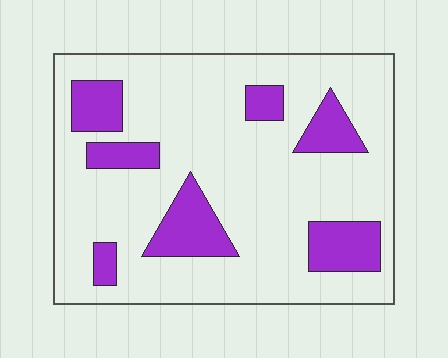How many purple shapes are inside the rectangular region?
7.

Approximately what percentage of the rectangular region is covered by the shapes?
Approximately 20%.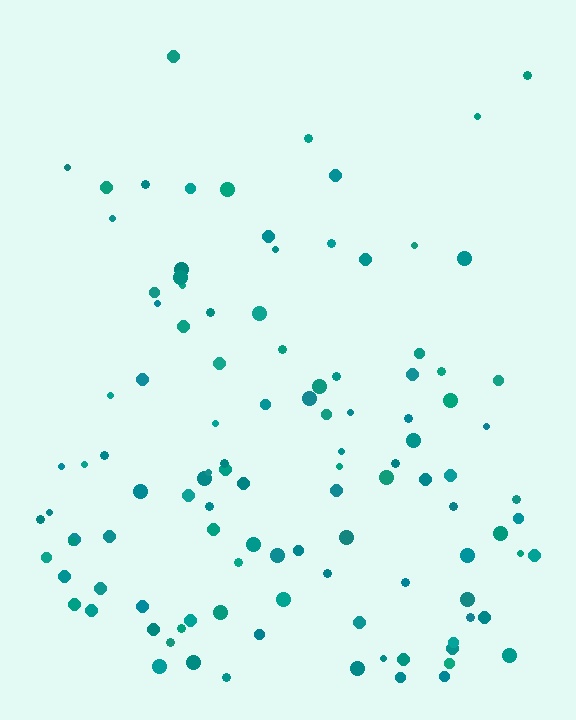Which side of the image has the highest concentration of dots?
The bottom.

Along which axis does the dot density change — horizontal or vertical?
Vertical.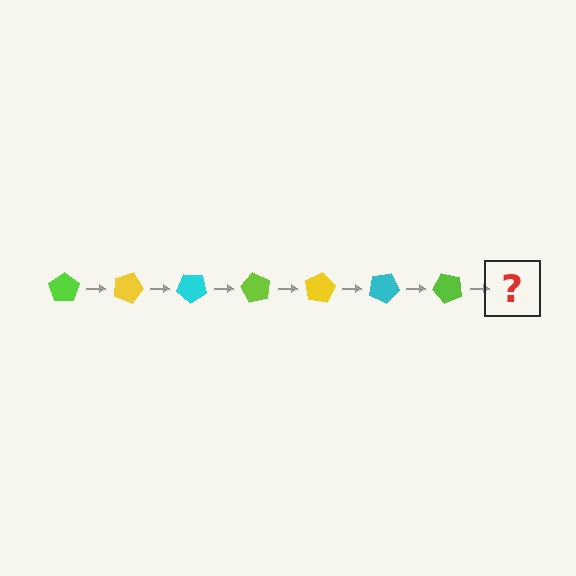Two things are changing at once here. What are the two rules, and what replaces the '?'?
The two rules are that it rotates 20 degrees each step and the color cycles through lime, yellow, and cyan. The '?' should be a yellow pentagon, rotated 140 degrees from the start.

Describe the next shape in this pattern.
It should be a yellow pentagon, rotated 140 degrees from the start.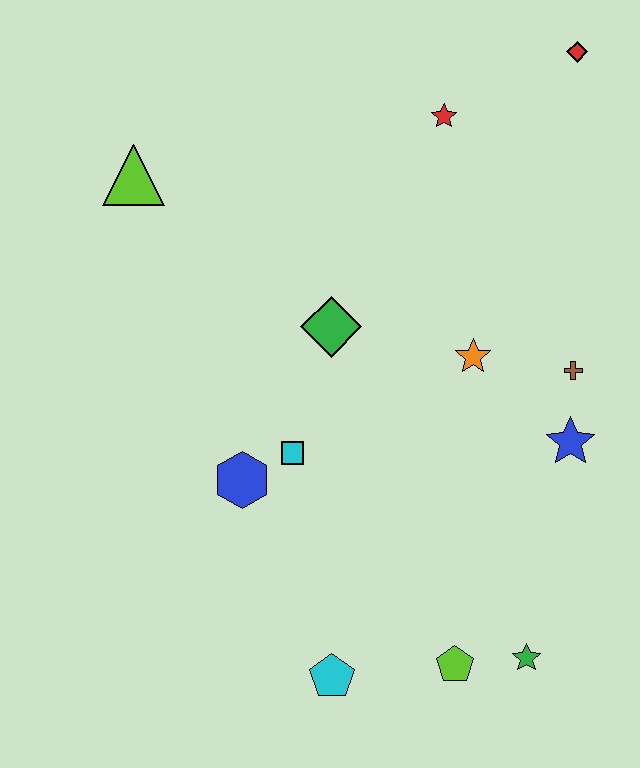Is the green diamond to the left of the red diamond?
Yes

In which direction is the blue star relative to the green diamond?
The blue star is to the right of the green diamond.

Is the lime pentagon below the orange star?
Yes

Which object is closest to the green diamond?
The cyan square is closest to the green diamond.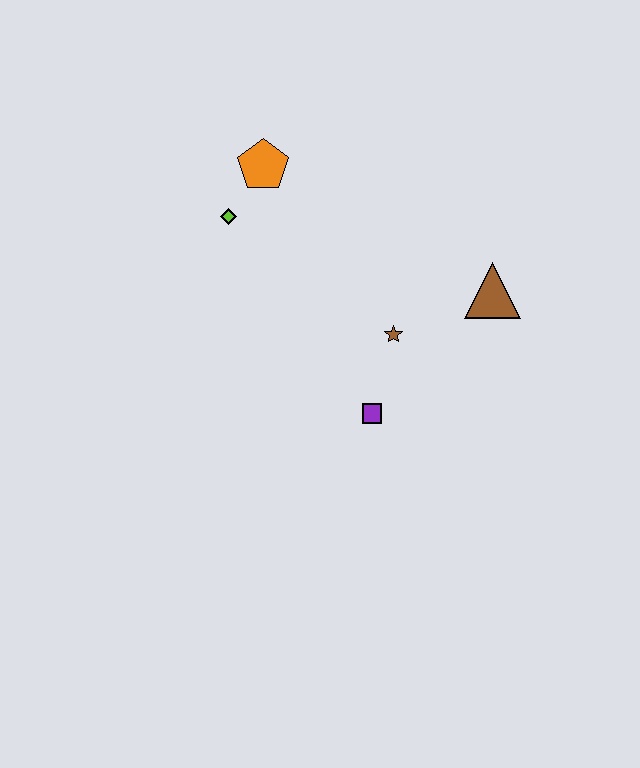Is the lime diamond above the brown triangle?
Yes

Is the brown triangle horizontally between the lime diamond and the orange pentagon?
No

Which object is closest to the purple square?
The brown star is closest to the purple square.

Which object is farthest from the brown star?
The orange pentagon is farthest from the brown star.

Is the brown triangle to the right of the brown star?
Yes